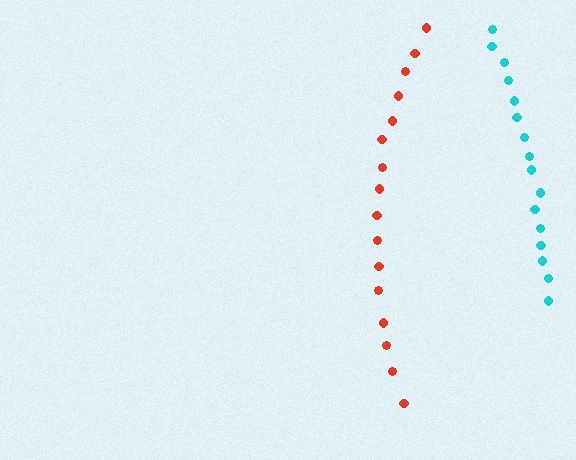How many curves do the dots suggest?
There are 2 distinct paths.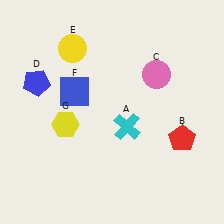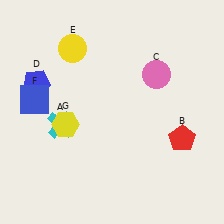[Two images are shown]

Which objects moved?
The objects that moved are: the cyan cross (A), the blue square (F).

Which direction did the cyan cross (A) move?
The cyan cross (A) moved left.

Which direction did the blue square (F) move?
The blue square (F) moved left.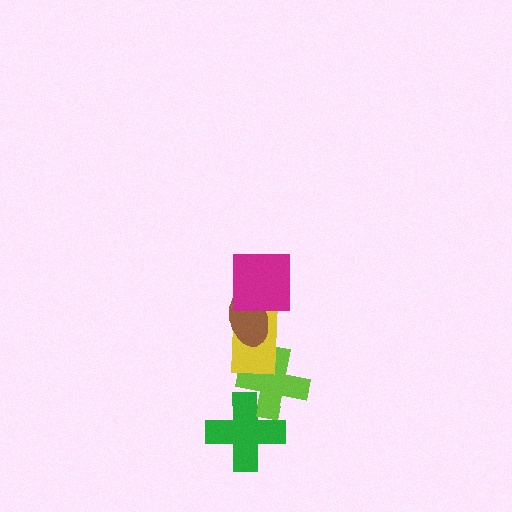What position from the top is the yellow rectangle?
The yellow rectangle is 3rd from the top.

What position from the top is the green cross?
The green cross is 5th from the top.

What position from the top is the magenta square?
The magenta square is 1st from the top.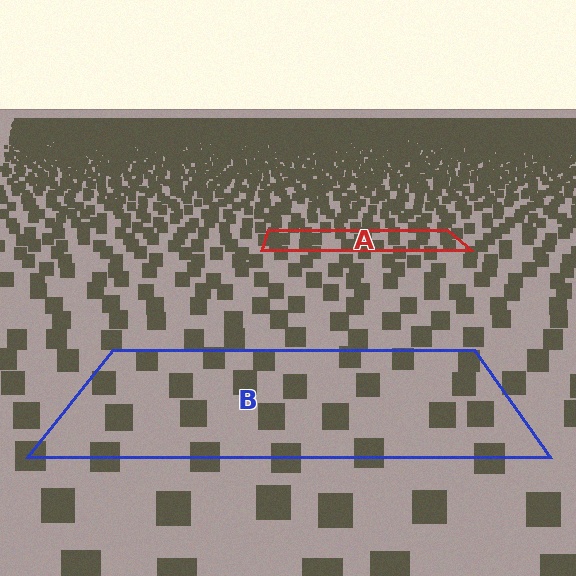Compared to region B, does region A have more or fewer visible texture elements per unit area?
Region A has more texture elements per unit area — they are packed more densely because it is farther away.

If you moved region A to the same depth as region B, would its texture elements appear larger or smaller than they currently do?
They would appear larger. At a closer depth, the same texture elements are projected at a bigger on-screen size.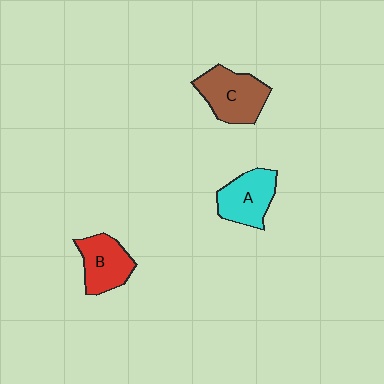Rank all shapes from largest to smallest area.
From largest to smallest: C (brown), A (cyan), B (red).